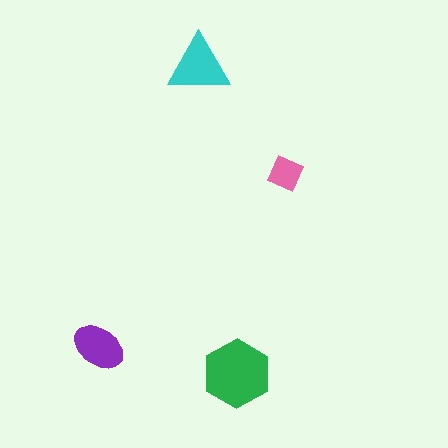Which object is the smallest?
The pink diamond.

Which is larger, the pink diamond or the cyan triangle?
The cyan triangle.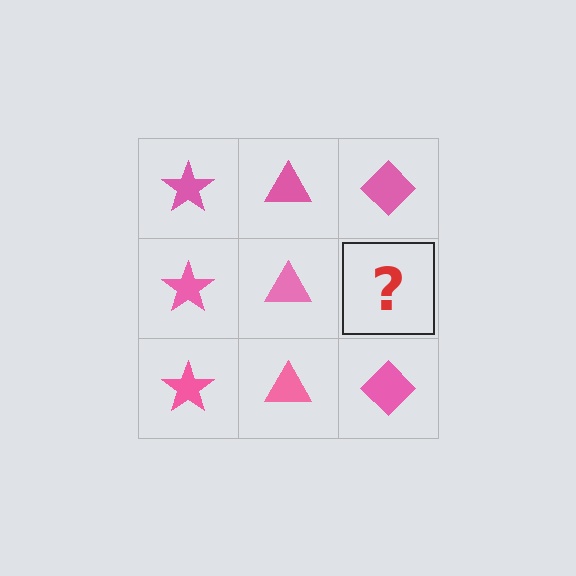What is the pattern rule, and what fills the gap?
The rule is that each column has a consistent shape. The gap should be filled with a pink diamond.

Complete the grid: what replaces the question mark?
The question mark should be replaced with a pink diamond.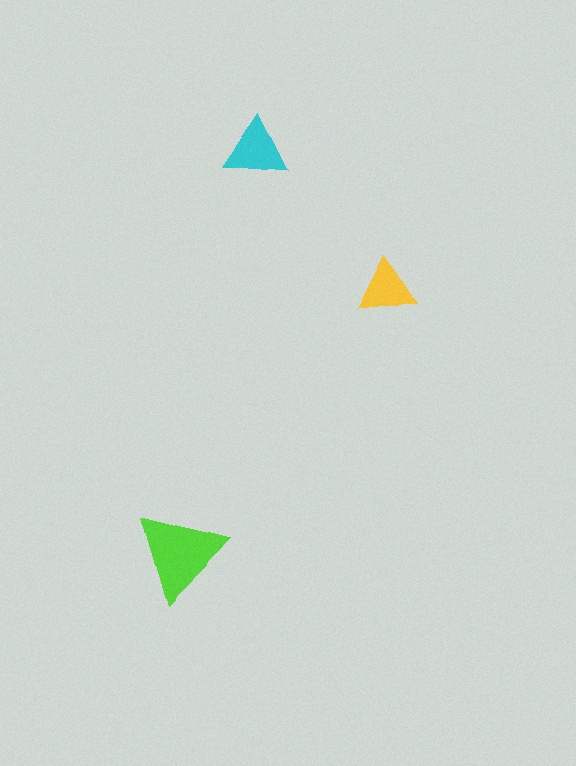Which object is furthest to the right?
The yellow triangle is rightmost.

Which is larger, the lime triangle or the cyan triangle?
The lime one.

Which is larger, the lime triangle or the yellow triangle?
The lime one.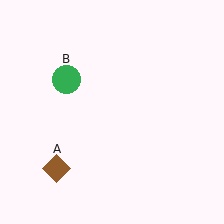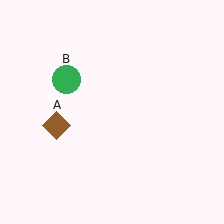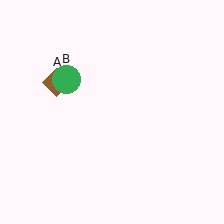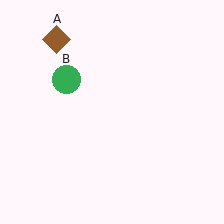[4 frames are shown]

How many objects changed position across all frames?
1 object changed position: brown diamond (object A).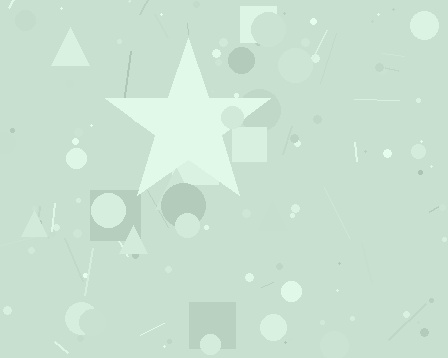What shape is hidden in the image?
A star is hidden in the image.